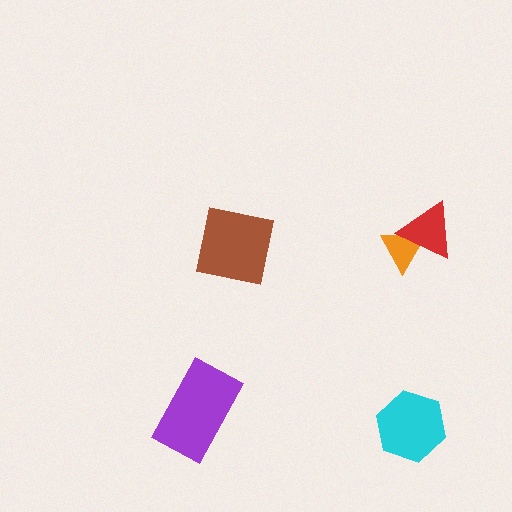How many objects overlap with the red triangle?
1 object overlaps with the red triangle.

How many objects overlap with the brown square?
0 objects overlap with the brown square.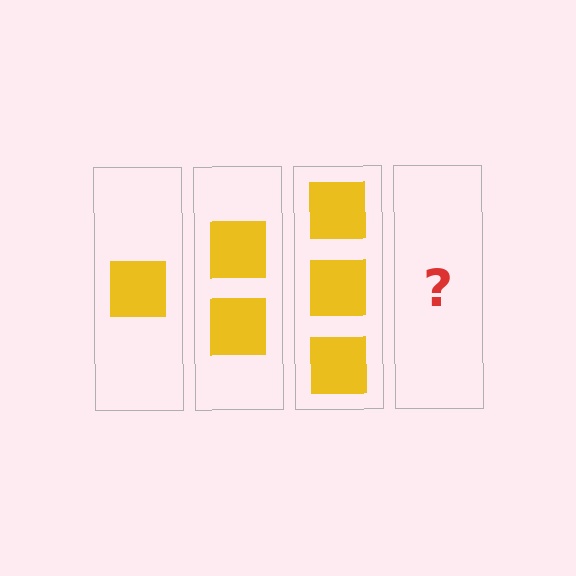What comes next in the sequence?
The next element should be 4 squares.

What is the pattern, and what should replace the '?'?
The pattern is that each step adds one more square. The '?' should be 4 squares.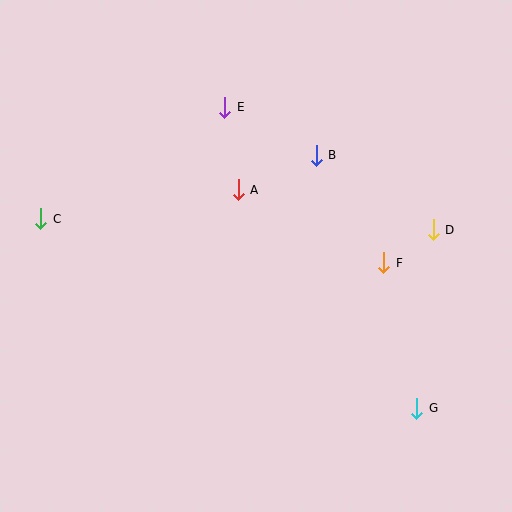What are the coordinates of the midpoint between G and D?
The midpoint between G and D is at (425, 319).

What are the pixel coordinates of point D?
Point D is at (433, 230).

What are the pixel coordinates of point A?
Point A is at (238, 190).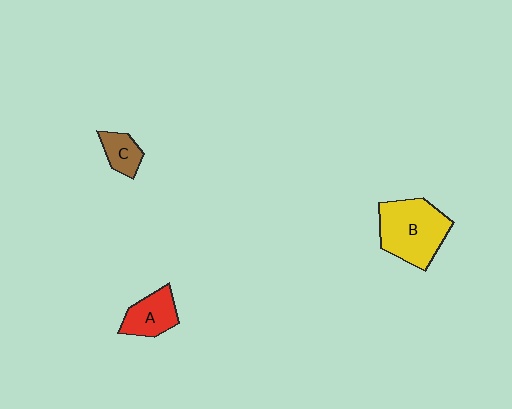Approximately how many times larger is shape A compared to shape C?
Approximately 1.4 times.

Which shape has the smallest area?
Shape C (brown).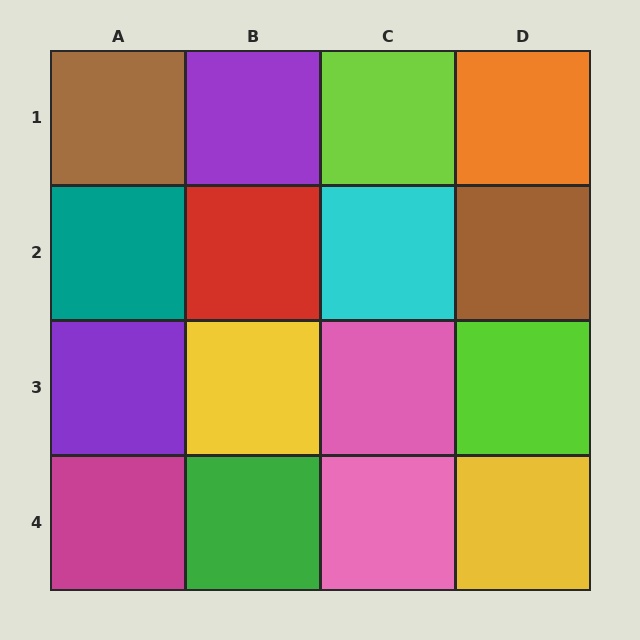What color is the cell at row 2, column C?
Cyan.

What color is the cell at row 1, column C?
Lime.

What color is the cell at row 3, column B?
Yellow.